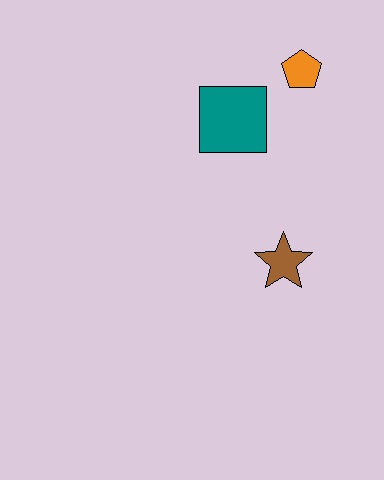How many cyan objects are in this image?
There are no cyan objects.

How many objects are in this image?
There are 3 objects.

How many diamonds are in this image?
There are no diamonds.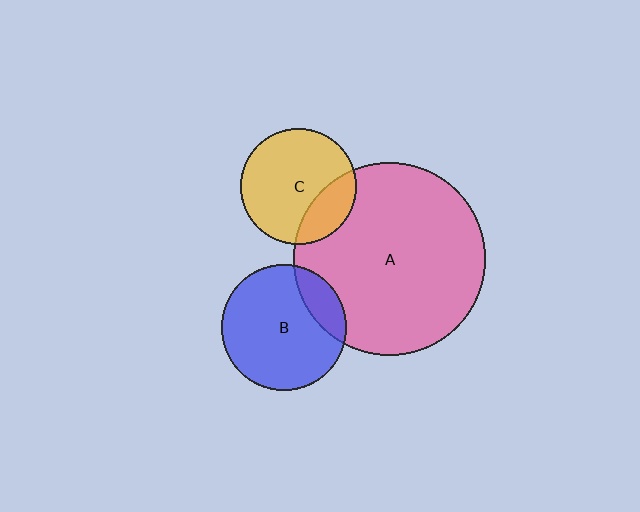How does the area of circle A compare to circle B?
Approximately 2.4 times.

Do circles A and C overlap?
Yes.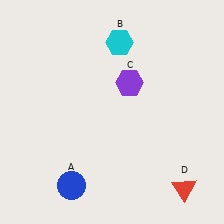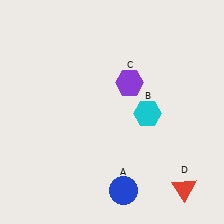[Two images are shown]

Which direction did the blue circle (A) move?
The blue circle (A) moved right.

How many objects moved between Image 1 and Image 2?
2 objects moved between the two images.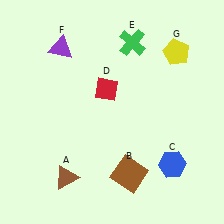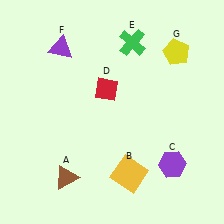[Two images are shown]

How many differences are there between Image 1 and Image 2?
There are 2 differences between the two images.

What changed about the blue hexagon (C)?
In Image 1, C is blue. In Image 2, it changed to purple.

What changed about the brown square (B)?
In Image 1, B is brown. In Image 2, it changed to yellow.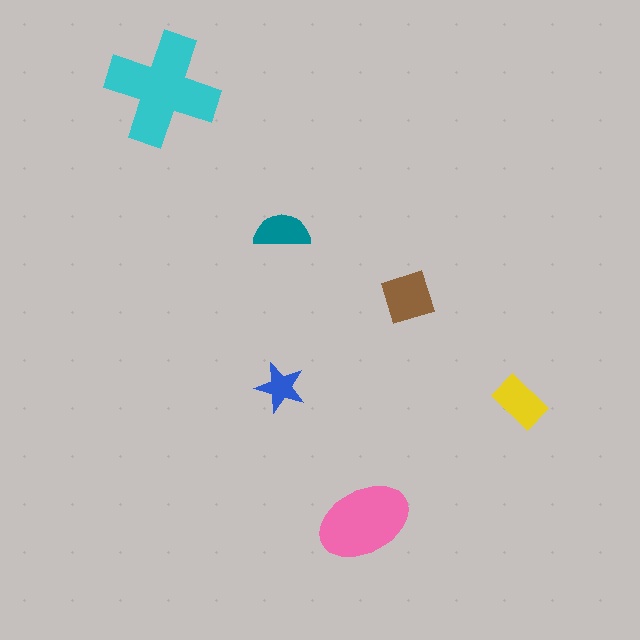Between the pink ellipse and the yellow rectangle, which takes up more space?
The pink ellipse.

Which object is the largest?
The cyan cross.